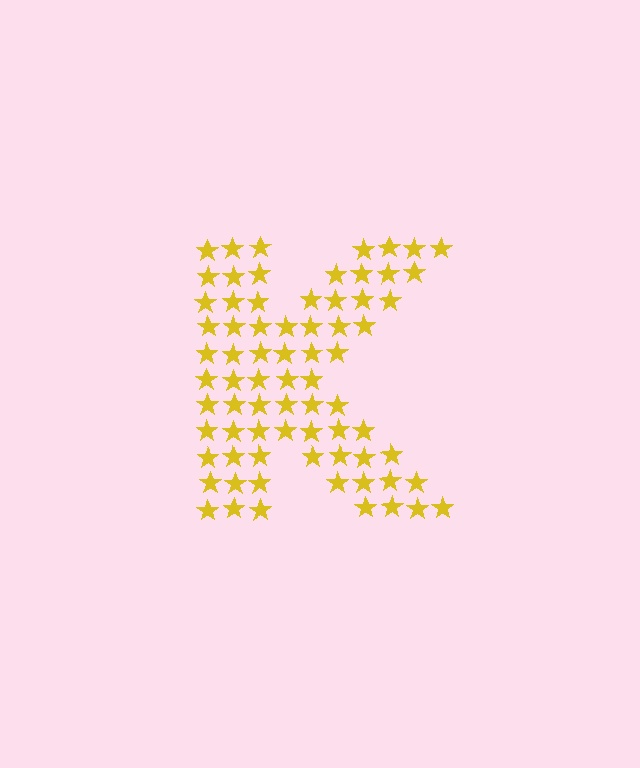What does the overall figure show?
The overall figure shows the letter K.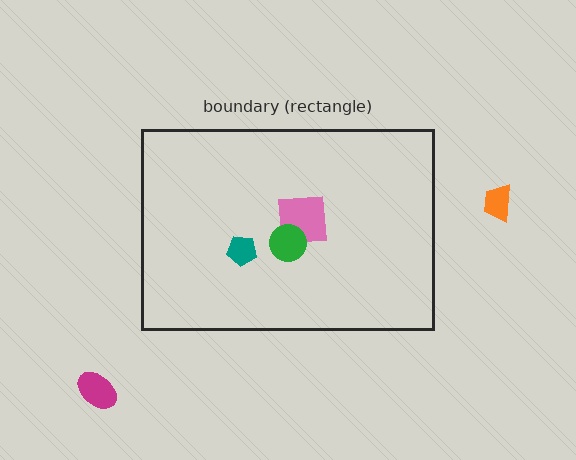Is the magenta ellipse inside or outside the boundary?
Outside.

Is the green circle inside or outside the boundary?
Inside.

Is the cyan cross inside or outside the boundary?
Inside.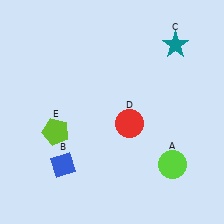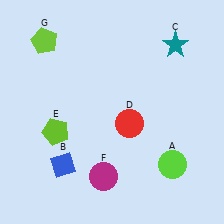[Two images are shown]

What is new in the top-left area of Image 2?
A lime pentagon (G) was added in the top-left area of Image 2.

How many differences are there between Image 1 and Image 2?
There are 2 differences between the two images.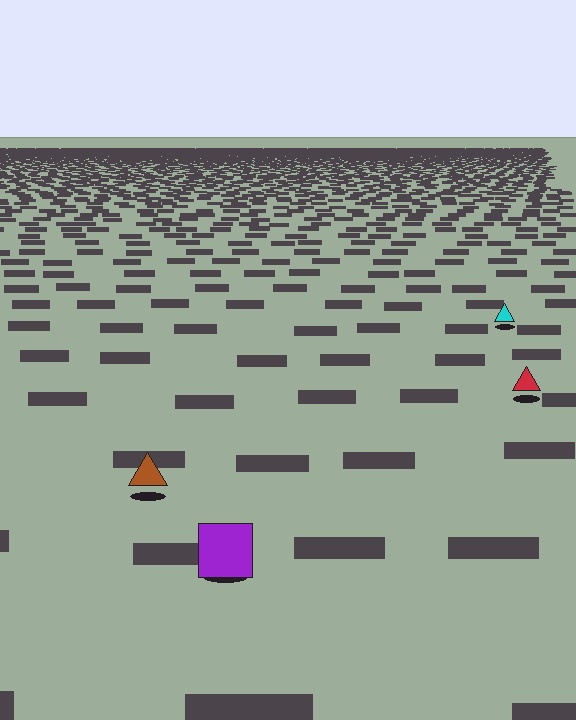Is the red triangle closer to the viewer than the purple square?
No. The purple square is closer — you can tell from the texture gradient: the ground texture is coarser near it.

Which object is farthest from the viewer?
The cyan triangle is farthest from the viewer. It appears smaller and the ground texture around it is denser.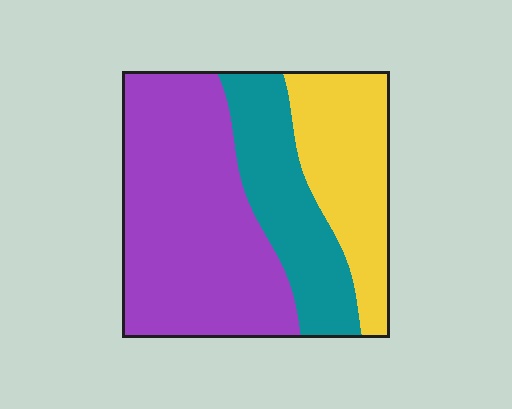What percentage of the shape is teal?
Teal covers 24% of the shape.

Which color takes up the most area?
Purple, at roughly 50%.